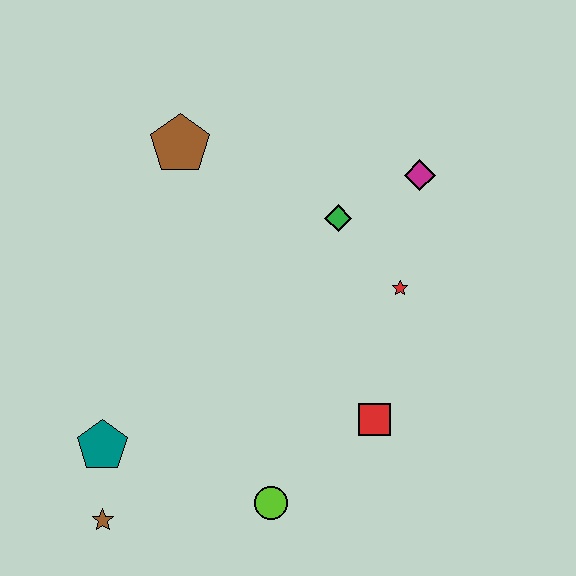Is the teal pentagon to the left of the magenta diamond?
Yes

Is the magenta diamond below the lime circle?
No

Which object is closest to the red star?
The green diamond is closest to the red star.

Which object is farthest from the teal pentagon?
The magenta diamond is farthest from the teal pentagon.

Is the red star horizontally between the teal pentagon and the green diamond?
No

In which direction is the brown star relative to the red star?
The brown star is to the left of the red star.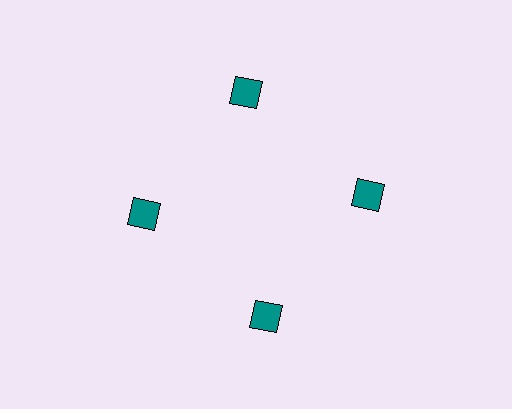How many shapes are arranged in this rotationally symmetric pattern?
There are 4 shapes, arranged in 4 groups of 1.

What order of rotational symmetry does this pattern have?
This pattern has 4-fold rotational symmetry.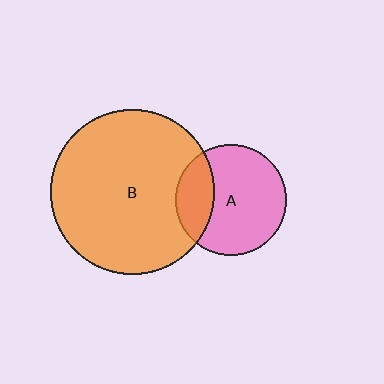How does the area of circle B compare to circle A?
Approximately 2.2 times.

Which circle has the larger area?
Circle B (orange).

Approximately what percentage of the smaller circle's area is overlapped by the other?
Approximately 25%.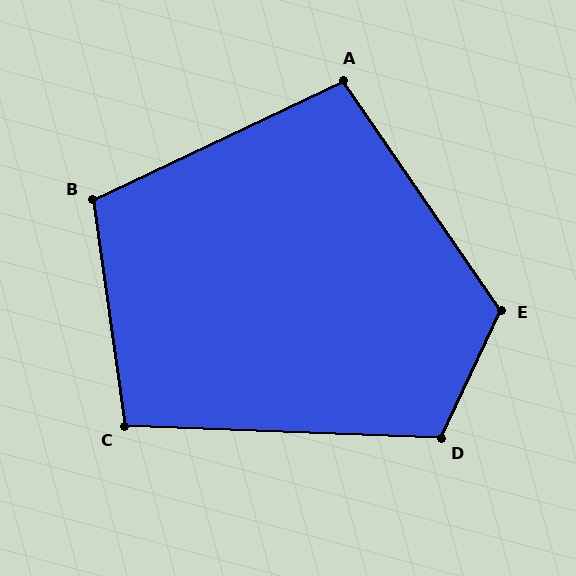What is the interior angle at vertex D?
Approximately 113 degrees (obtuse).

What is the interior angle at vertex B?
Approximately 107 degrees (obtuse).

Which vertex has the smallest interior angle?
A, at approximately 99 degrees.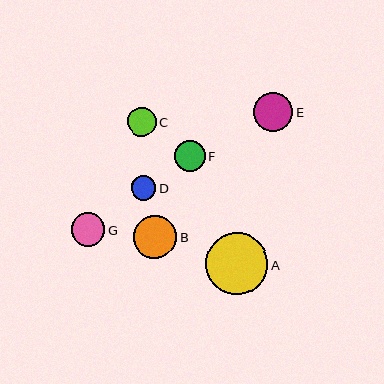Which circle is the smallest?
Circle D is the smallest with a size of approximately 24 pixels.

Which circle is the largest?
Circle A is the largest with a size of approximately 62 pixels.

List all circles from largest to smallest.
From largest to smallest: A, B, E, G, F, C, D.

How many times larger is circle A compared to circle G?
Circle A is approximately 1.8 times the size of circle G.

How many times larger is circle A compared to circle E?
Circle A is approximately 1.6 times the size of circle E.